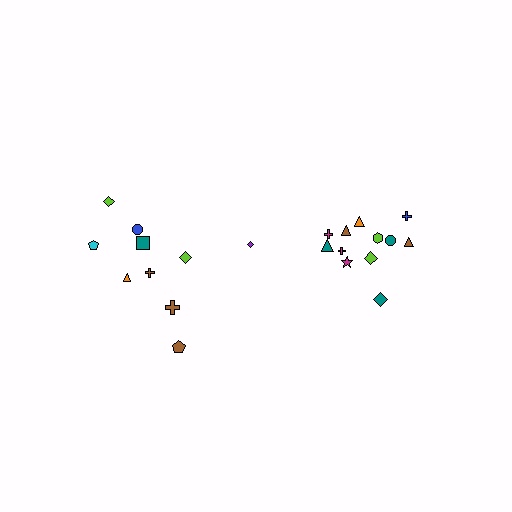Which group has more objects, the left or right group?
The right group.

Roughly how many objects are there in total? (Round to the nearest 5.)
Roughly 20 objects in total.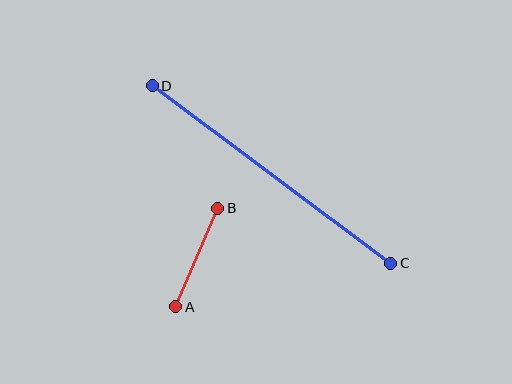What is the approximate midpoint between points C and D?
The midpoint is at approximately (272, 174) pixels.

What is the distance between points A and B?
The distance is approximately 107 pixels.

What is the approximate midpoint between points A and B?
The midpoint is at approximately (197, 258) pixels.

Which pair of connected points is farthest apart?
Points C and D are farthest apart.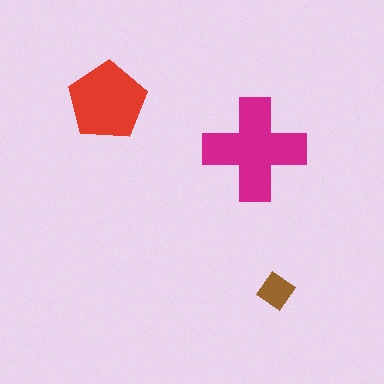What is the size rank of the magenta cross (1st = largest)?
1st.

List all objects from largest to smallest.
The magenta cross, the red pentagon, the brown diamond.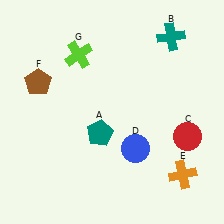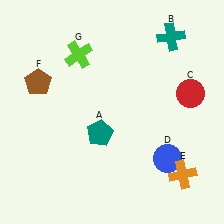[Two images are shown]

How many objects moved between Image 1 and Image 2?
2 objects moved between the two images.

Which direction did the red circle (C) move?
The red circle (C) moved up.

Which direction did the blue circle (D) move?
The blue circle (D) moved right.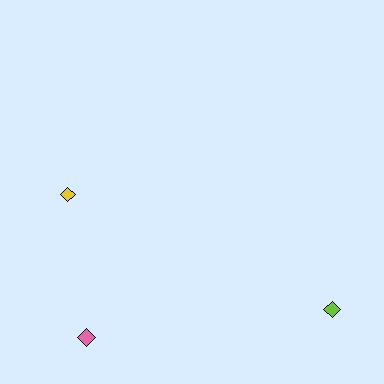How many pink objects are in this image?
There is 1 pink object.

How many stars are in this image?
There are no stars.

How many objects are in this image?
There are 3 objects.